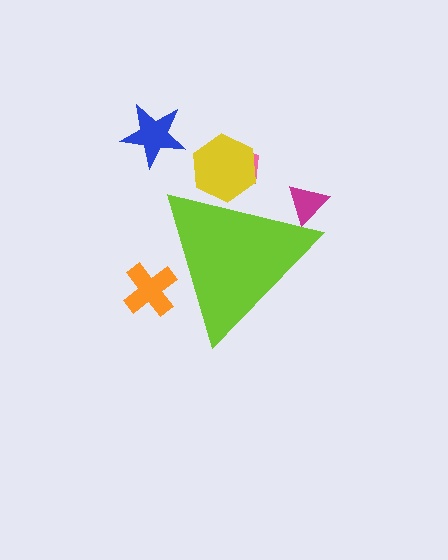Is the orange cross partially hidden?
Yes, the orange cross is partially hidden behind the lime triangle.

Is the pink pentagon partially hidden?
Yes, the pink pentagon is partially hidden behind the lime triangle.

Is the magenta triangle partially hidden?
Yes, the magenta triangle is partially hidden behind the lime triangle.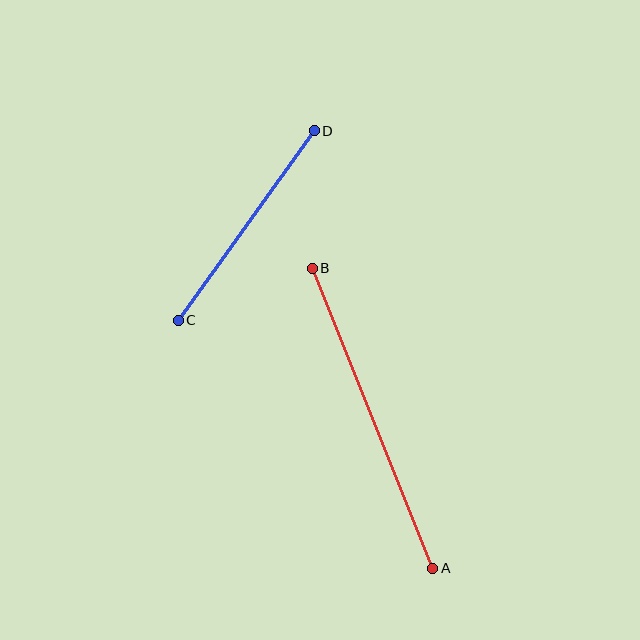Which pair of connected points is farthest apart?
Points A and B are farthest apart.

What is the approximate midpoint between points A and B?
The midpoint is at approximately (373, 418) pixels.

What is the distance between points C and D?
The distance is approximately 233 pixels.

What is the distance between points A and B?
The distance is approximately 323 pixels.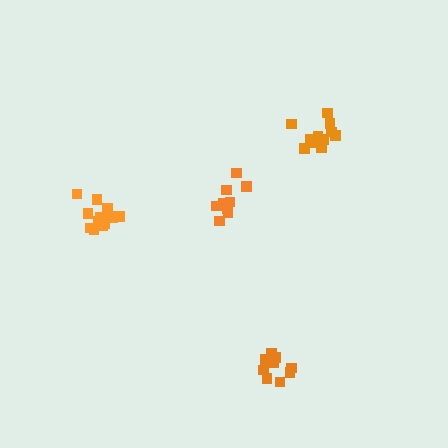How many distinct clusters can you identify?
There are 4 distinct clusters.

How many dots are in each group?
Group 1: 11 dots, Group 2: 9 dots, Group 3: 9 dots, Group 4: 13 dots (42 total).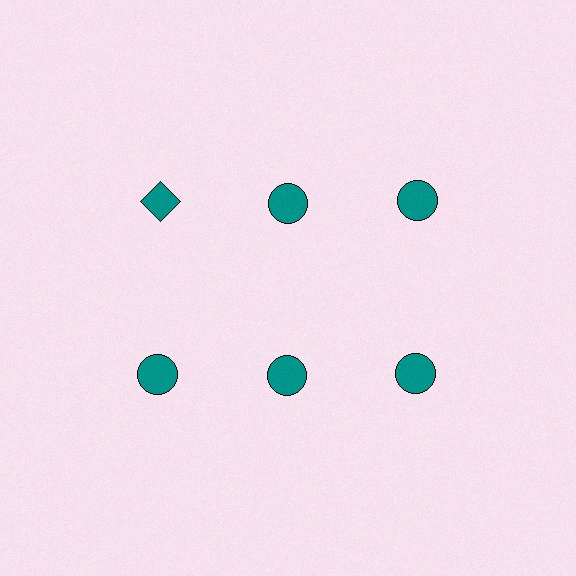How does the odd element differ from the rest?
It has a different shape: diamond instead of circle.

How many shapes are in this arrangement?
There are 6 shapes arranged in a grid pattern.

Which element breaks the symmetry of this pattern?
The teal diamond in the top row, leftmost column breaks the symmetry. All other shapes are teal circles.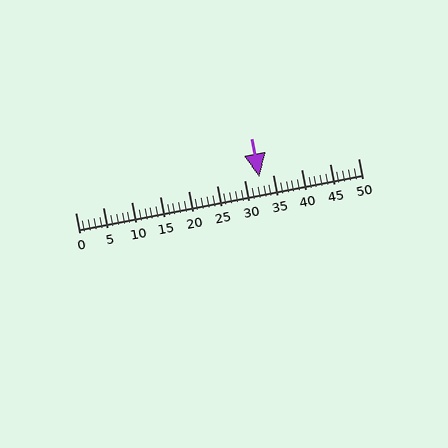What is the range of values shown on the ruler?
The ruler shows values from 0 to 50.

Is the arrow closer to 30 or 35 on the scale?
The arrow is closer to 35.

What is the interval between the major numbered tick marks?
The major tick marks are spaced 5 units apart.